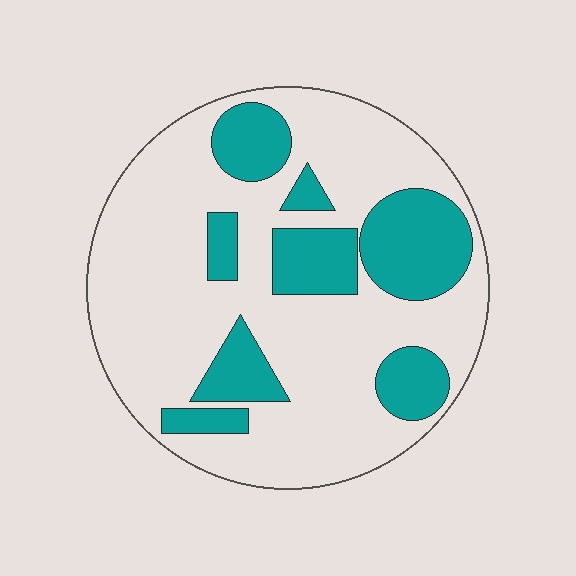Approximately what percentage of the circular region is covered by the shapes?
Approximately 30%.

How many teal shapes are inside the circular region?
8.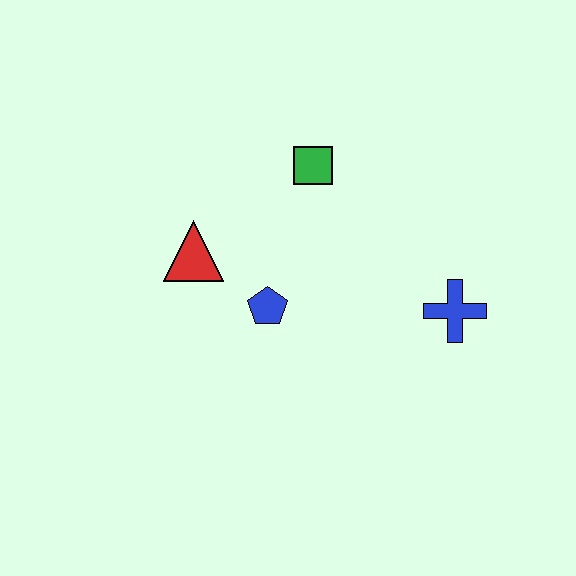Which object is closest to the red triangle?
The blue pentagon is closest to the red triangle.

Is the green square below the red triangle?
No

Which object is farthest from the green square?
The blue cross is farthest from the green square.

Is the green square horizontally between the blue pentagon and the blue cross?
Yes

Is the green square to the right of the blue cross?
No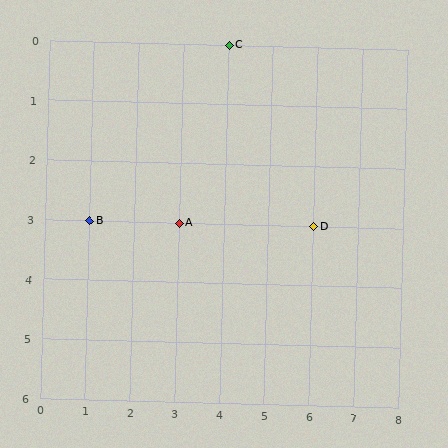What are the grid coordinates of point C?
Point C is at grid coordinates (4, 0).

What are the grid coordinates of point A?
Point A is at grid coordinates (3, 3).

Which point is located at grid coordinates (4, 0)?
Point C is at (4, 0).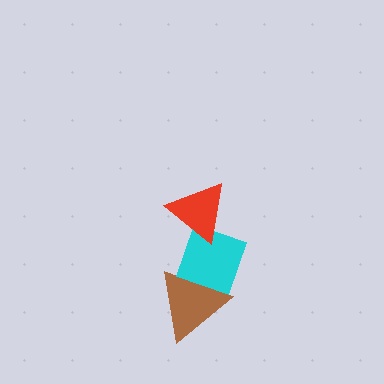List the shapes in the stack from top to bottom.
From top to bottom: the red triangle, the cyan diamond, the brown triangle.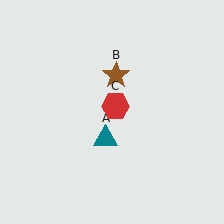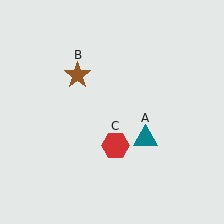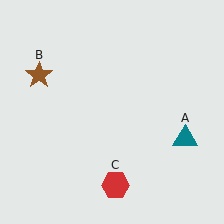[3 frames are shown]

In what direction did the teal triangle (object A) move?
The teal triangle (object A) moved right.